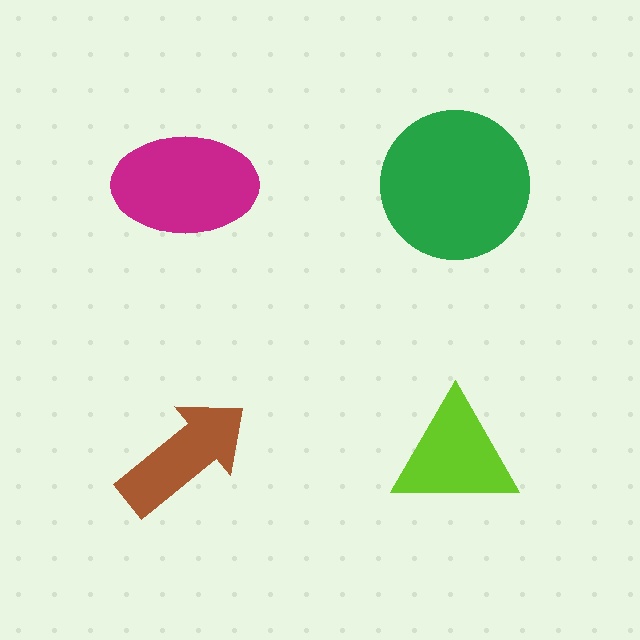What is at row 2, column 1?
A brown arrow.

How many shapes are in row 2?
2 shapes.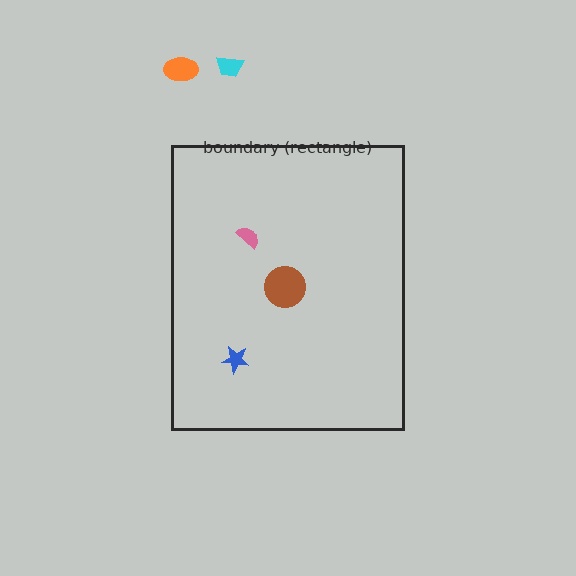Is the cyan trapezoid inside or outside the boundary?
Outside.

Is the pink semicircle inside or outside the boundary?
Inside.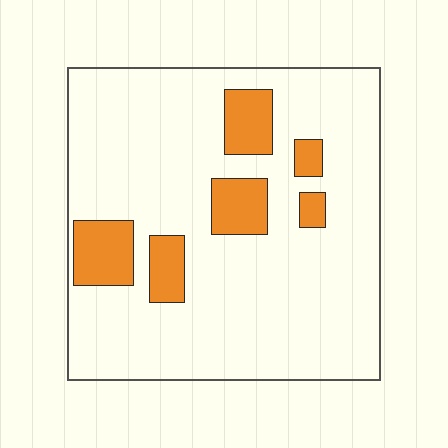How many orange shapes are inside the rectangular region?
6.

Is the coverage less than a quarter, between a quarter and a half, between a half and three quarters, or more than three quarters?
Less than a quarter.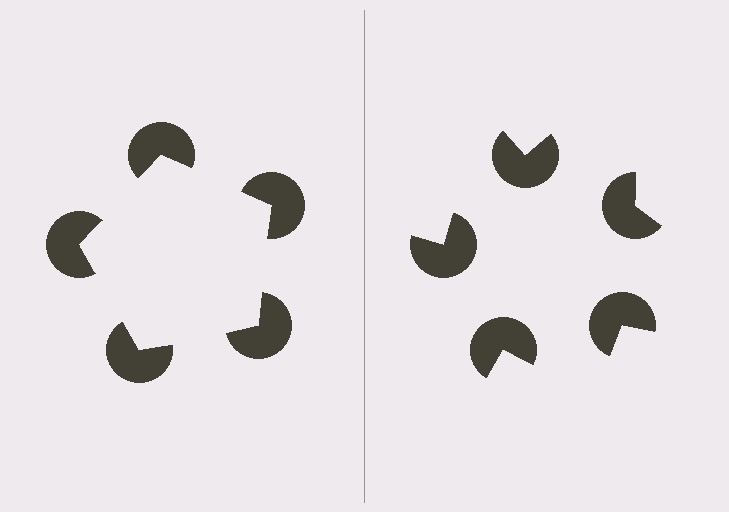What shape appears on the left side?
An illusory pentagon.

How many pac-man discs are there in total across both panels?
10 — 5 on each side.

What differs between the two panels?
The pac-man discs are positioned identically on both sides; only the wedge orientations differ. On the left they align to a pentagon; on the right they are misaligned.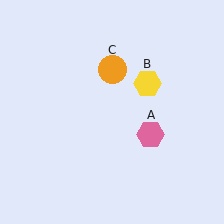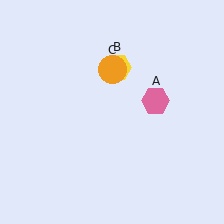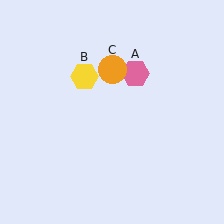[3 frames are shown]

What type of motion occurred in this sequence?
The pink hexagon (object A), yellow hexagon (object B) rotated counterclockwise around the center of the scene.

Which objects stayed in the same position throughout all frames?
Orange circle (object C) remained stationary.